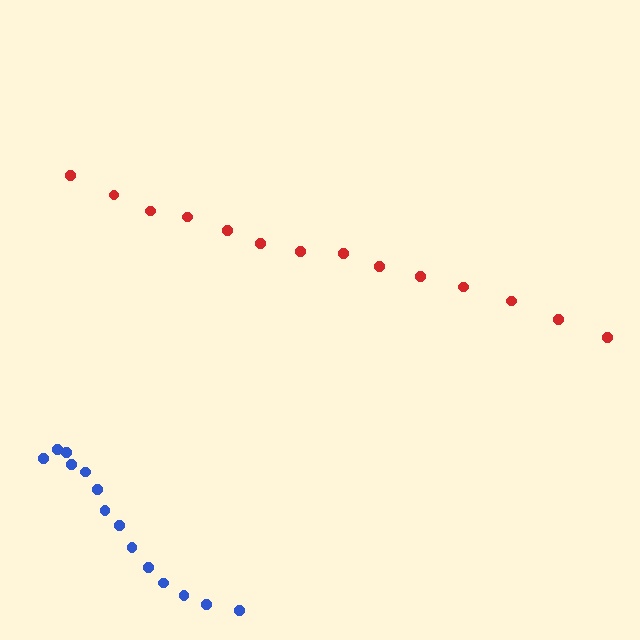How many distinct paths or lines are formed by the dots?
There are 2 distinct paths.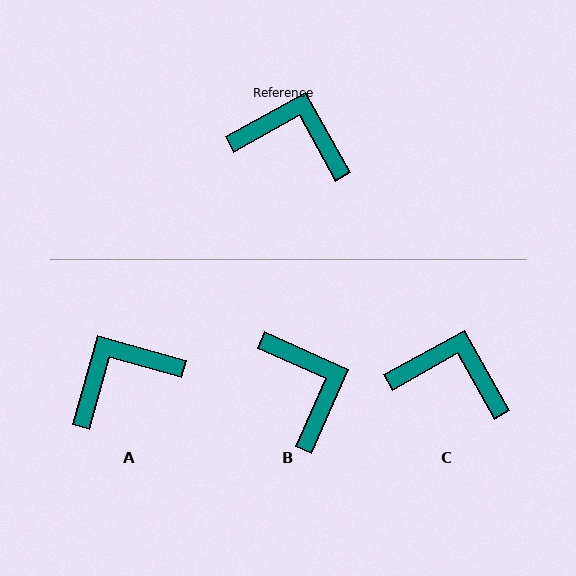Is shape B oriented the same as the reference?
No, it is off by about 53 degrees.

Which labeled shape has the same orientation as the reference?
C.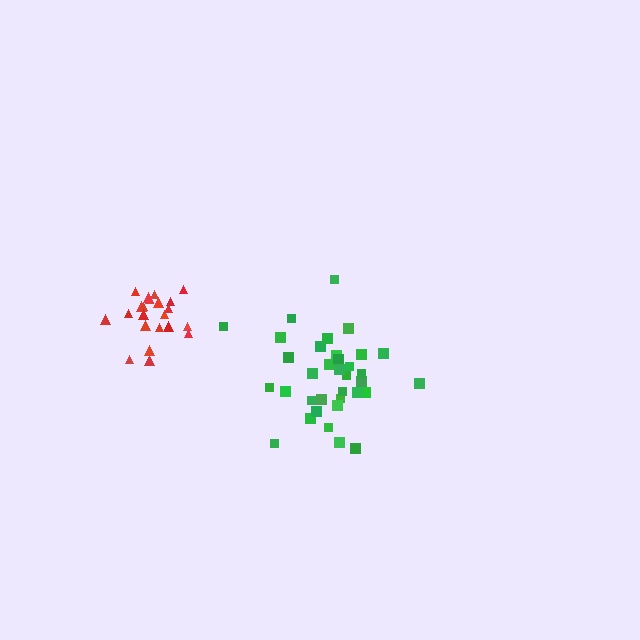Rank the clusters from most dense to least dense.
red, green.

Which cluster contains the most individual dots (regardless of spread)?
Green (35).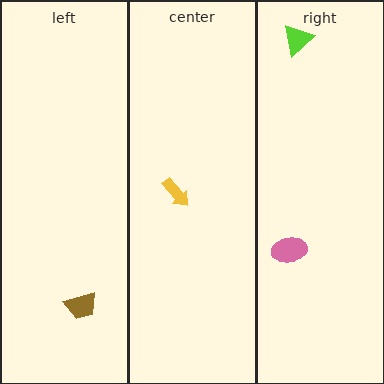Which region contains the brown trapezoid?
The left region.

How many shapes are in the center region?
1.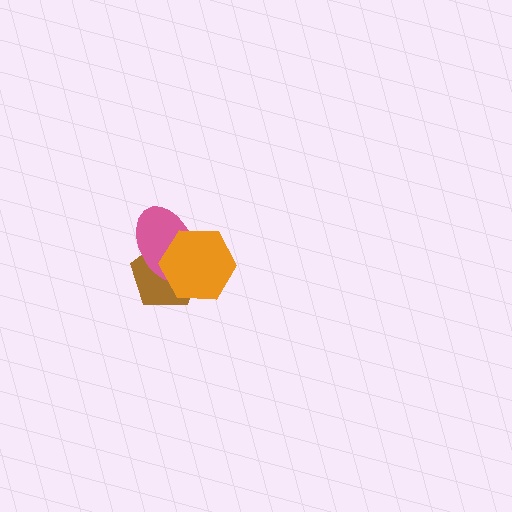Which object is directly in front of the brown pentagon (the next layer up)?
The pink ellipse is directly in front of the brown pentagon.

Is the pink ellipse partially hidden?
Yes, it is partially covered by another shape.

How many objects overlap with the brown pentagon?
2 objects overlap with the brown pentagon.